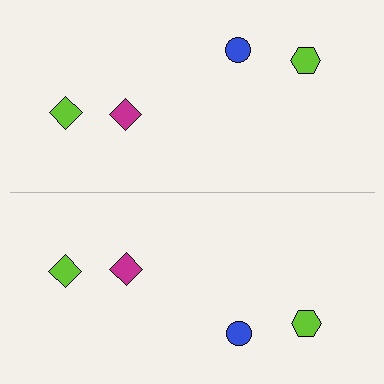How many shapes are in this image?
There are 8 shapes in this image.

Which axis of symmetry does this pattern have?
The pattern has a horizontal axis of symmetry running through the center of the image.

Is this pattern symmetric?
Yes, this pattern has bilateral (reflection) symmetry.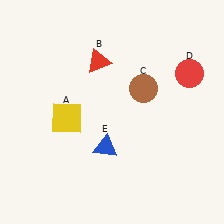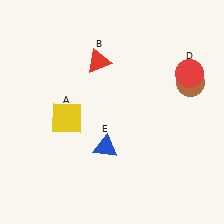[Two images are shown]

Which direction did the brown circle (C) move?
The brown circle (C) moved right.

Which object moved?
The brown circle (C) moved right.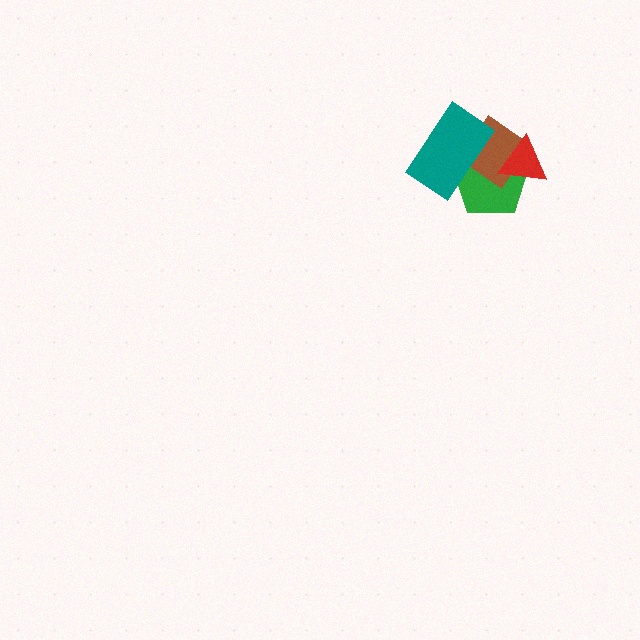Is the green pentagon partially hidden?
Yes, it is partially covered by another shape.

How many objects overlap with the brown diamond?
3 objects overlap with the brown diamond.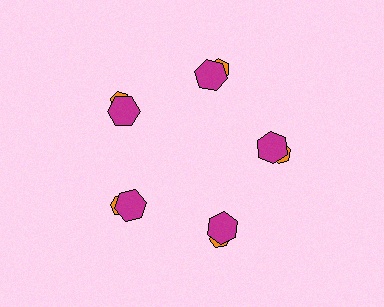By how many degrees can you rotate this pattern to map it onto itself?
The pattern maps onto itself every 72 degrees of rotation.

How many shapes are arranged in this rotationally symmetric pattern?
There are 10 shapes, arranged in 5 groups of 2.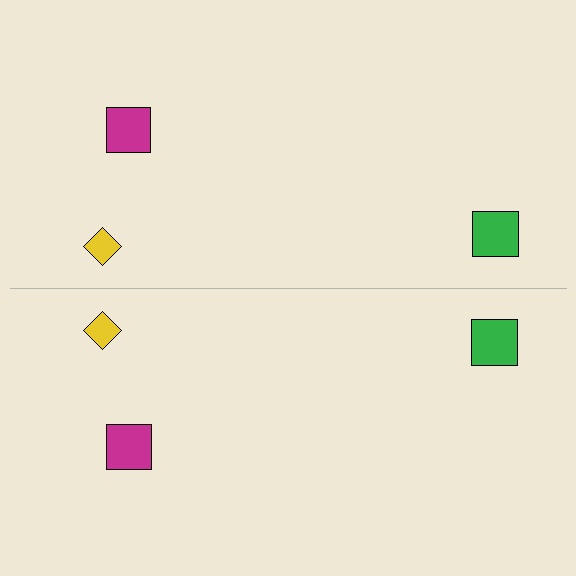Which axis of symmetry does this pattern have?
The pattern has a horizontal axis of symmetry running through the center of the image.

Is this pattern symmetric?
Yes, this pattern has bilateral (reflection) symmetry.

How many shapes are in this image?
There are 6 shapes in this image.